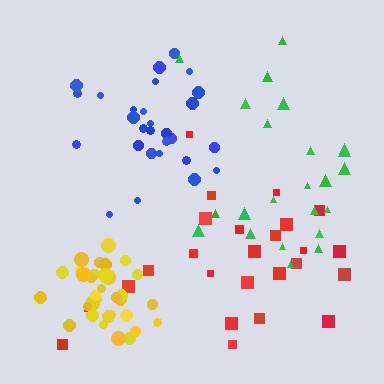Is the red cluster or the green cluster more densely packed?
Green.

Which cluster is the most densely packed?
Yellow.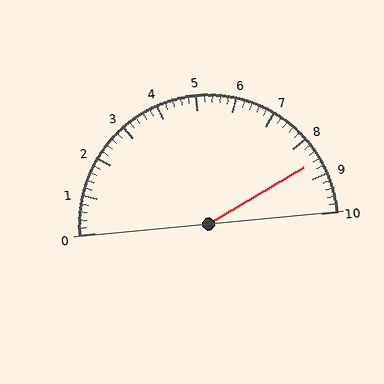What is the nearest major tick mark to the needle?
The nearest major tick mark is 9.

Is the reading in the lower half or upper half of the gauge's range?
The reading is in the upper half of the range (0 to 10).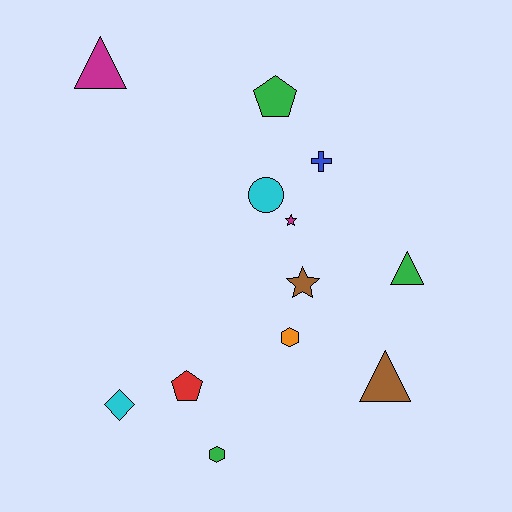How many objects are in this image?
There are 12 objects.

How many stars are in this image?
There are 2 stars.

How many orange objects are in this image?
There is 1 orange object.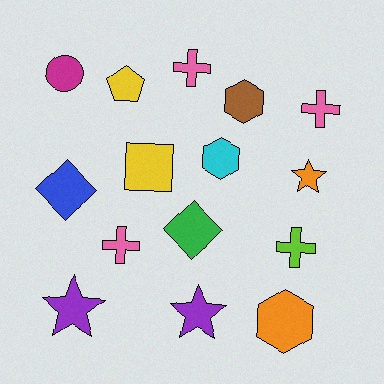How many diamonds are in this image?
There are 2 diamonds.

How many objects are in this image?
There are 15 objects.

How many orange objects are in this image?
There are 2 orange objects.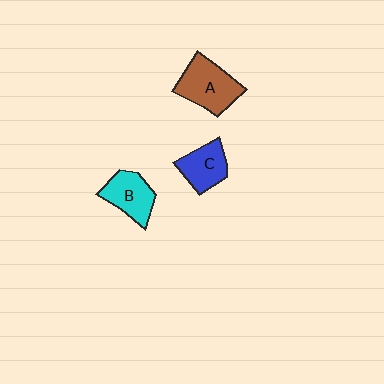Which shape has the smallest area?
Shape C (blue).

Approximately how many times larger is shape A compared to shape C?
Approximately 1.4 times.